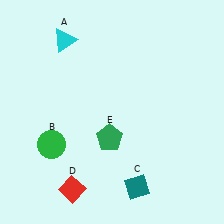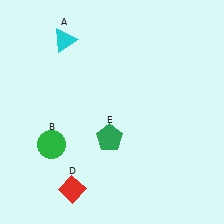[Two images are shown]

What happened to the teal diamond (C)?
The teal diamond (C) was removed in Image 2. It was in the bottom-right area of Image 1.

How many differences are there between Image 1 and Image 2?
There is 1 difference between the two images.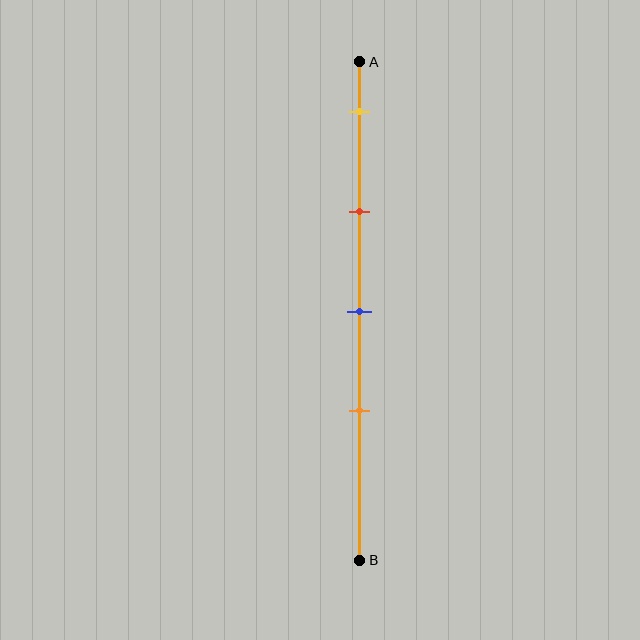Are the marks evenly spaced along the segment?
Yes, the marks are approximately evenly spaced.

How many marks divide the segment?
There are 4 marks dividing the segment.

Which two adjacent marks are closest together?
The blue and orange marks are the closest adjacent pair.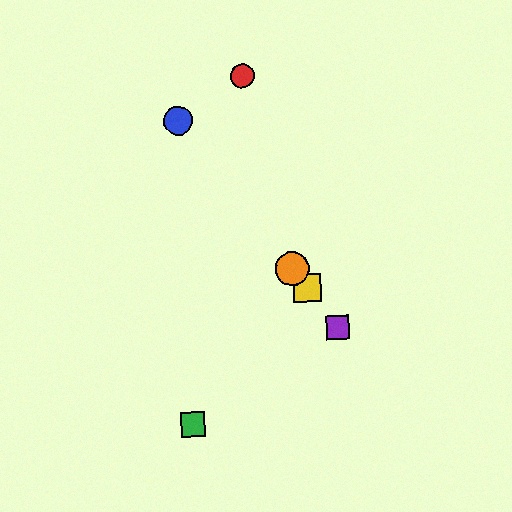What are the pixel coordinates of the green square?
The green square is at (193, 424).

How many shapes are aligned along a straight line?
4 shapes (the blue circle, the yellow square, the purple square, the orange circle) are aligned along a straight line.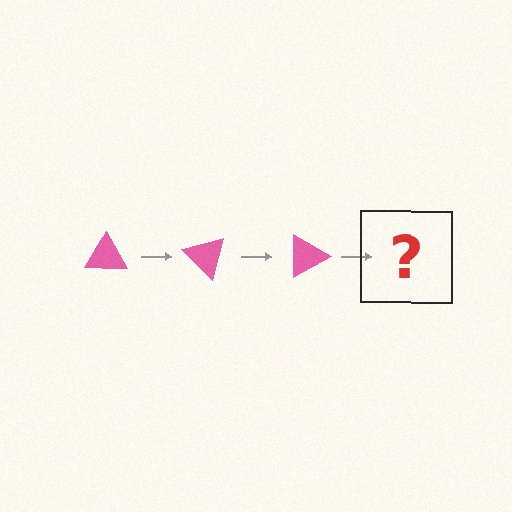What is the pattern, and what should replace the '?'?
The pattern is that the triangle rotates 45 degrees each step. The '?' should be a pink triangle rotated 135 degrees.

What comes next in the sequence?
The next element should be a pink triangle rotated 135 degrees.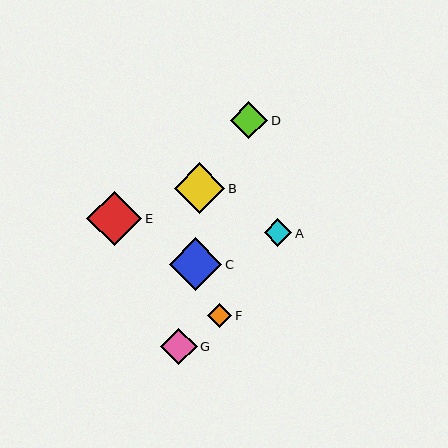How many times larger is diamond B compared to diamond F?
Diamond B is approximately 2.1 times the size of diamond F.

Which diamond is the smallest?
Diamond F is the smallest with a size of approximately 24 pixels.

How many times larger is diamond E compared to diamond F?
Diamond E is approximately 2.3 times the size of diamond F.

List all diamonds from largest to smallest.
From largest to smallest: E, C, B, D, G, A, F.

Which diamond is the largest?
Diamond E is the largest with a size of approximately 55 pixels.